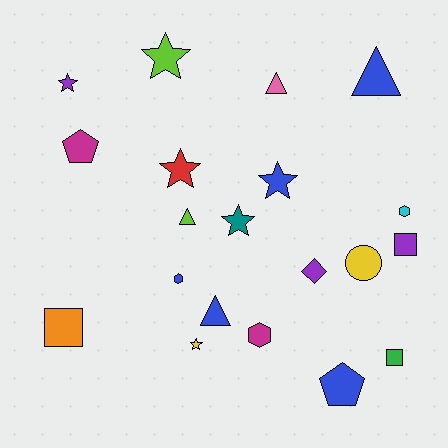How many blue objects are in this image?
There are 5 blue objects.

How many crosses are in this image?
There are no crosses.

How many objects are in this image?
There are 20 objects.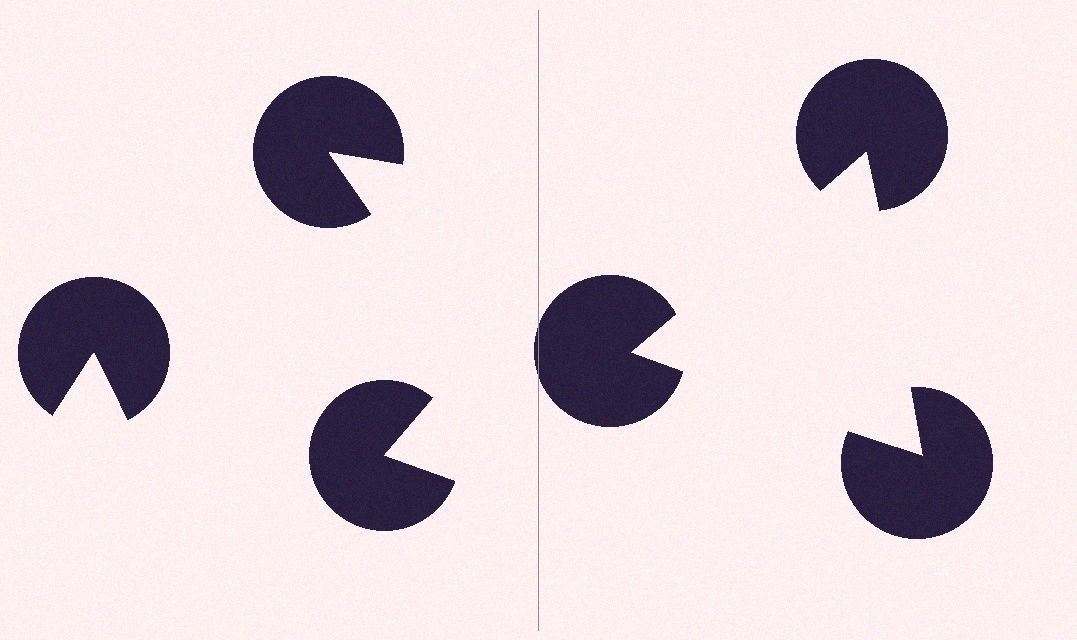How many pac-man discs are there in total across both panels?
6 — 3 on each side.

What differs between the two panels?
The pac-man discs are positioned identically on both sides; only the wedge orientations differ. On the right they align to a triangle; on the left they are misaligned.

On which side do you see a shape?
An illusory triangle appears on the right side. On the left side the wedge cuts are rotated, so no coherent shape forms.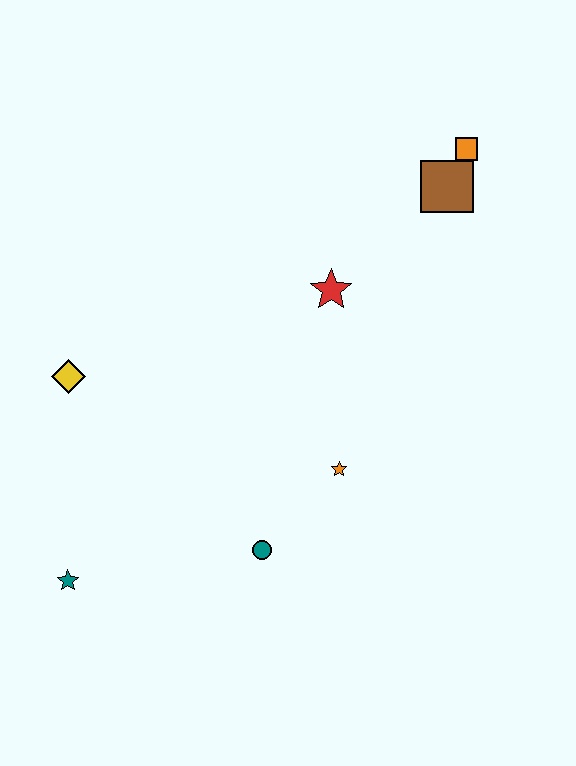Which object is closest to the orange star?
The teal circle is closest to the orange star.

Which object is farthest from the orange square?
The teal star is farthest from the orange square.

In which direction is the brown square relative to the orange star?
The brown square is above the orange star.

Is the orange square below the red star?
No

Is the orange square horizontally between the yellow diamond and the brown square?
No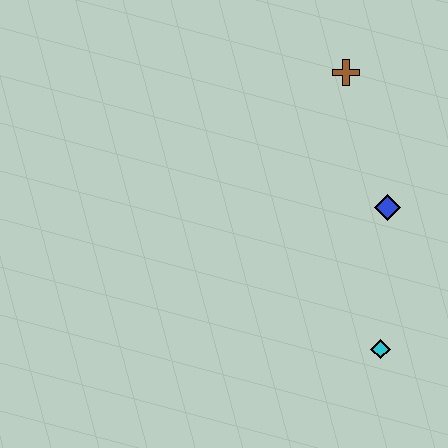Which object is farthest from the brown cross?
The cyan diamond is farthest from the brown cross.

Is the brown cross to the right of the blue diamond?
No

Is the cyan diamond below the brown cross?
Yes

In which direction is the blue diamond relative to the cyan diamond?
The blue diamond is above the cyan diamond.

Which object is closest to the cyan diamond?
The blue diamond is closest to the cyan diamond.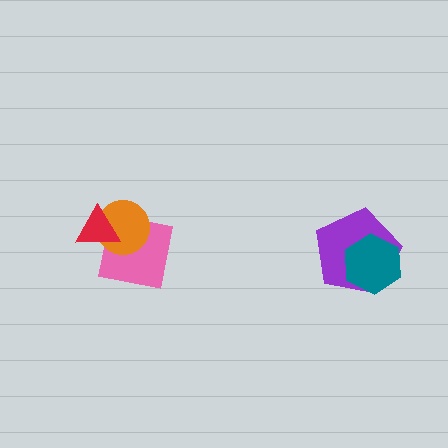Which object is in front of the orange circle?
The red triangle is in front of the orange circle.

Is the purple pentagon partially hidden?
Yes, it is partially covered by another shape.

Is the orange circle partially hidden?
Yes, it is partially covered by another shape.